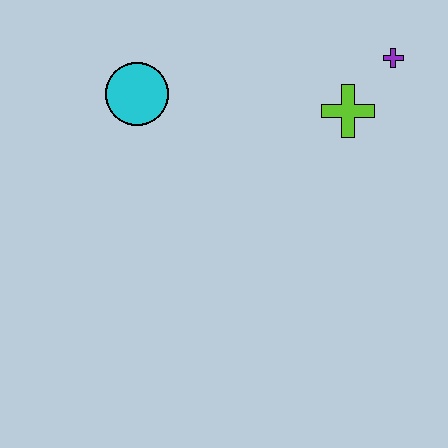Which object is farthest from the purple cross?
The cyan circle is farthest from the purple cross.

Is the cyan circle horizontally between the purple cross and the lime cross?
No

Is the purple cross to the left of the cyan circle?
No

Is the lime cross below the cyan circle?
Yes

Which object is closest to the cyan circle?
The lime cross is closest to the cyan circle.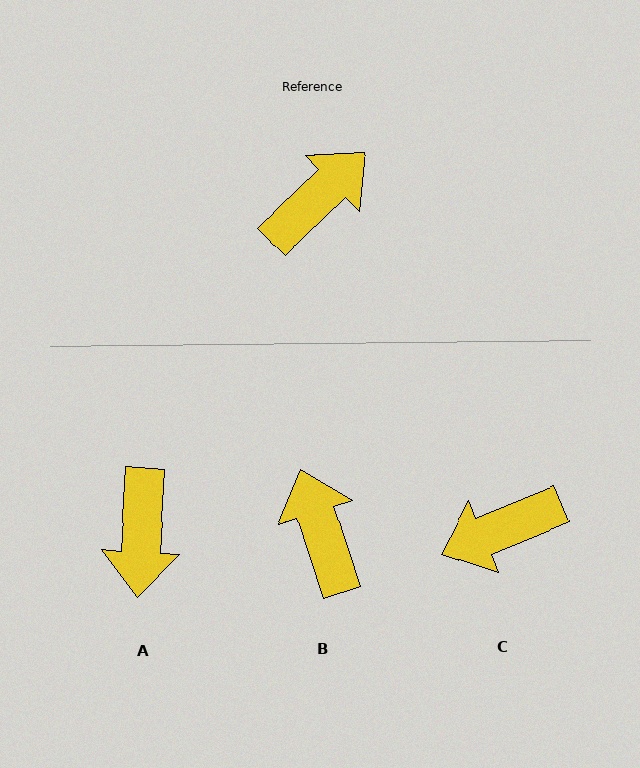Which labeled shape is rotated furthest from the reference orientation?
C, about 159 degrees away.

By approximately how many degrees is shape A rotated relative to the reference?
Approximately 137 degrees clockwise.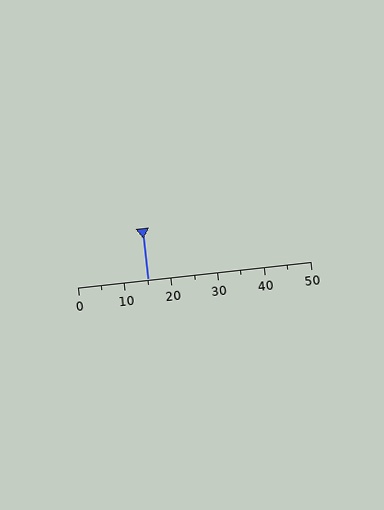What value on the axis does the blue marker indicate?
The marker indicates approximately 15.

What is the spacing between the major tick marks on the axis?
The major ticks are spaced 10 apart.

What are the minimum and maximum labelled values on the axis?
The axis runs from 0 to 50.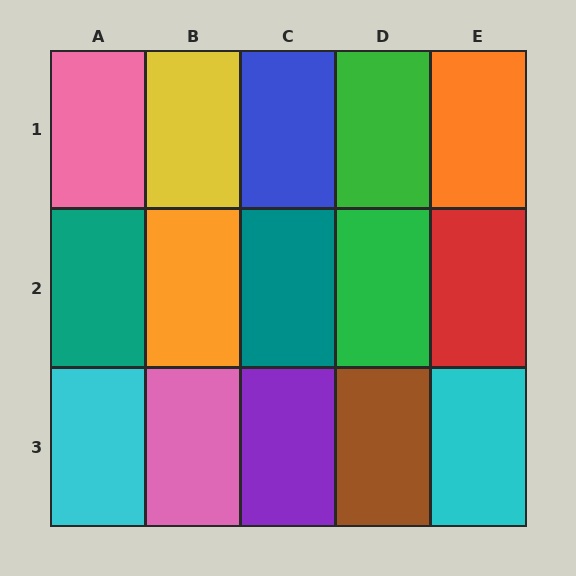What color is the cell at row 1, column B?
Yellow.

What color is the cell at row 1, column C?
Blue.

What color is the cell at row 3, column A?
Cyan.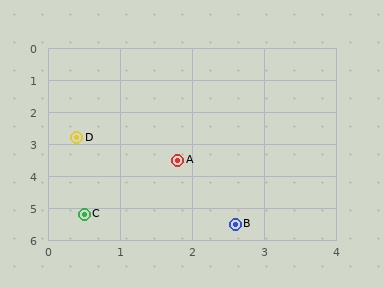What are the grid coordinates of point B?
Point B is at approximately (2.6, 5.5).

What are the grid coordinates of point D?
Point D is at approximately (0.4, 2.8).